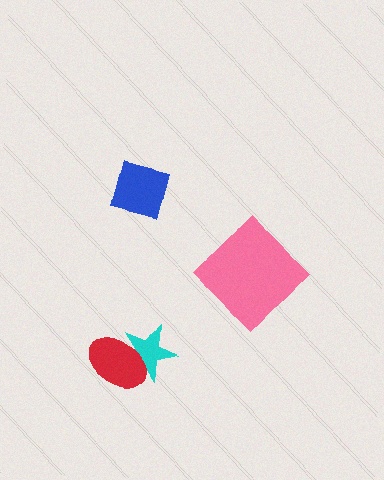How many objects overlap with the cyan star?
1 object overlaps with the cyan star.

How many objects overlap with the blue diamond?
0 objects overlap with the blue diamond.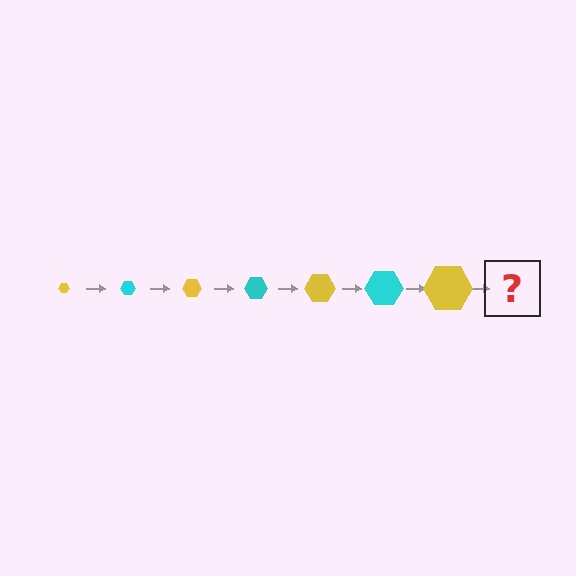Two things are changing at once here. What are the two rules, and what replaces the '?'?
The two rules are that the hexagon grows larger each step and the color cycles through yellow and cyan. The '?' should be a cyan hexagon, larger than the previous one.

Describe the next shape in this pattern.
It should be a cyan hexagon, larger than the previous one.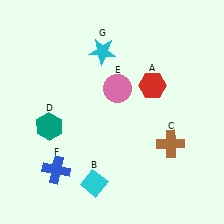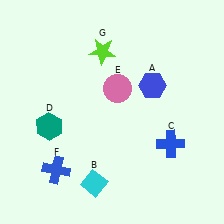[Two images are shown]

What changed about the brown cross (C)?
In Image 1, C is brown. In Image 2, it changed to blue.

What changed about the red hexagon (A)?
In Image 1, A is red. In Image 2, it changed to blue.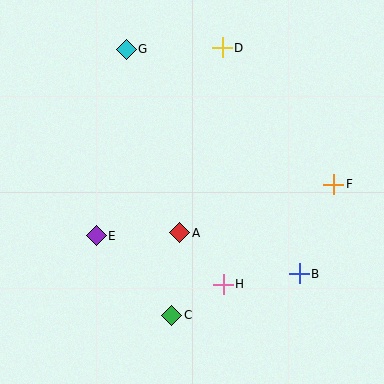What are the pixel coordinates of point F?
Point F is at (334, 184).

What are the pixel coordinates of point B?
Point B is at (299, 274).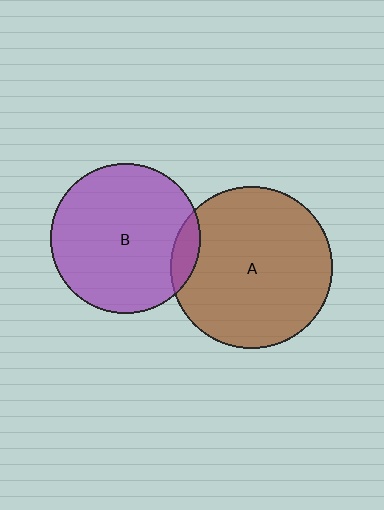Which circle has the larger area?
Circle A (brown).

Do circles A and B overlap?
Yes.